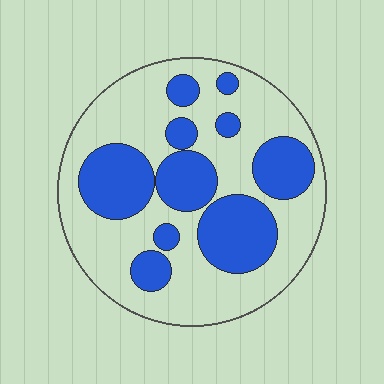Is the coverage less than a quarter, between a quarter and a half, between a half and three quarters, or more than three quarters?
Between a quarter and a half.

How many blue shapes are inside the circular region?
10.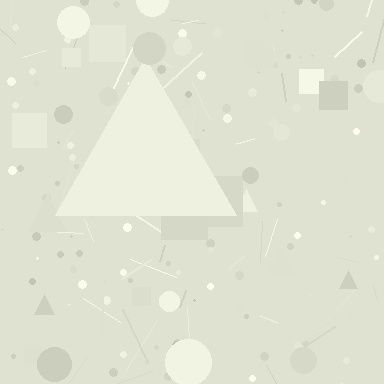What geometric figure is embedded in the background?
A triangle is embedded in the background.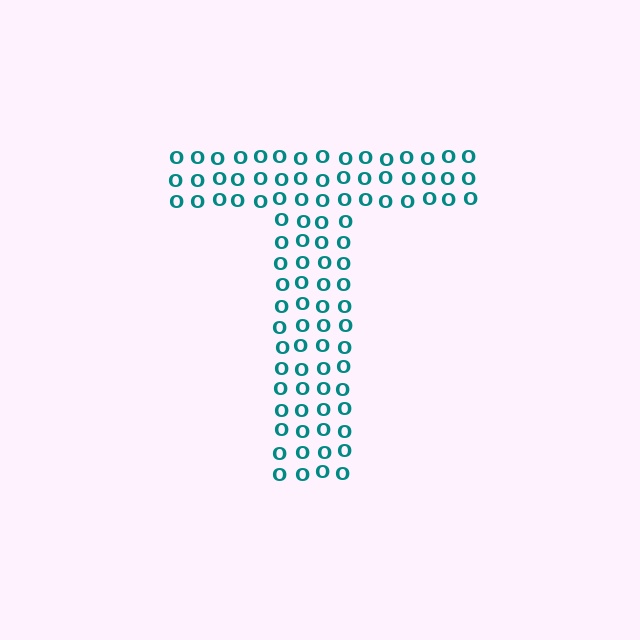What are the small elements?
The small elements are letter O's.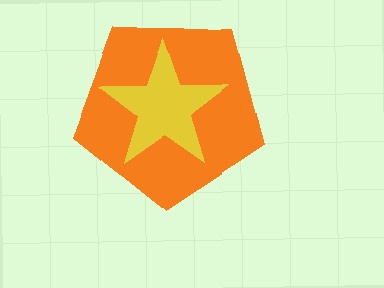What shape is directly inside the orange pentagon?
The yellow star.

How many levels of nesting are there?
2.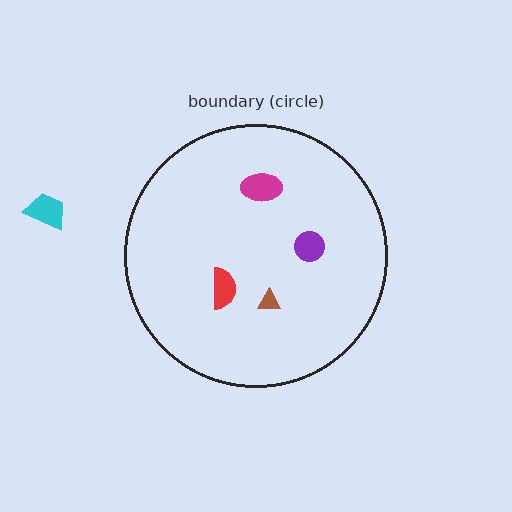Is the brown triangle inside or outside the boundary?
Inside.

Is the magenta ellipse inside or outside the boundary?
Inside.